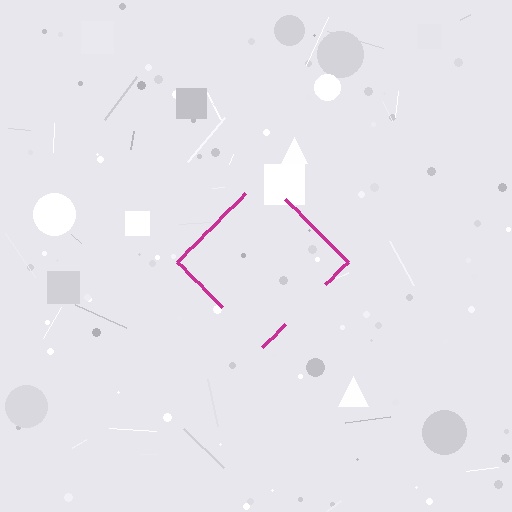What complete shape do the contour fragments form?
The contour fragments form a diamond.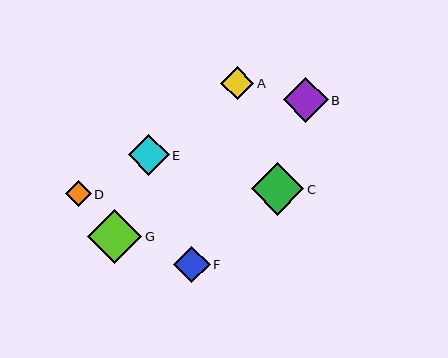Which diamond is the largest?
Diamond G is the largest with a size of approximately 54 pixels.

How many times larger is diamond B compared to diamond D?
Diamond B is approximately 1.8 times the size of diamond D.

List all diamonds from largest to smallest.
From largest to smallest: G, C, B, E, F, A, D.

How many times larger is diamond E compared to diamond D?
Diamond E is approximately 1.6 times the size of diamond D.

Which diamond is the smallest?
Diamond D is the smallest with a size of approximately 26 pixels.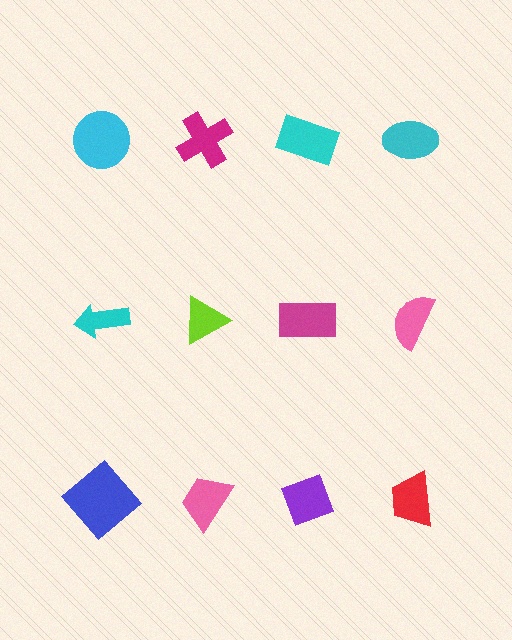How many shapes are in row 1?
4 shapes.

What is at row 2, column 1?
A cyan arrow.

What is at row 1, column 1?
A cyan circle.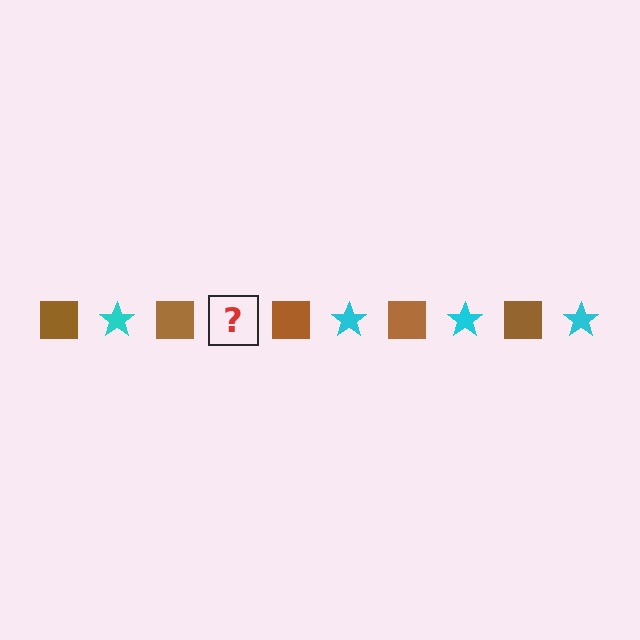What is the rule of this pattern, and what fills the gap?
The rule is that the pattern alternates between brown square and cyan star. The gap should be filled with a cyan star.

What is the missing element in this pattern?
The missing element is a cyan star.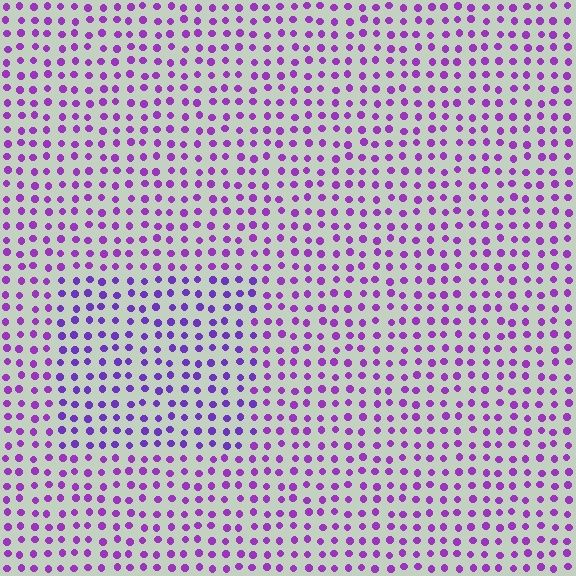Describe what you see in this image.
The image is filled with small purple elements in a uniform arrangement. A rectangle-shaped region is visible where the elements are tinted to a slightly different hue, forming a subtle color boundary.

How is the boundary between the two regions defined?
The boundary is defined purely by a slight shift in hue (about 20 degrees). Spacing, size, and orientation are identical on both sides.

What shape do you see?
I see a rectangle.